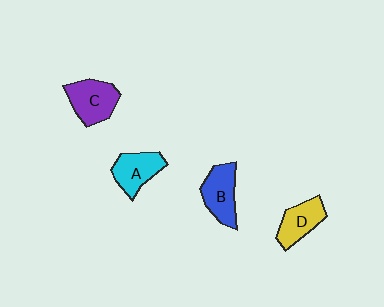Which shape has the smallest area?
Shape D (yellow).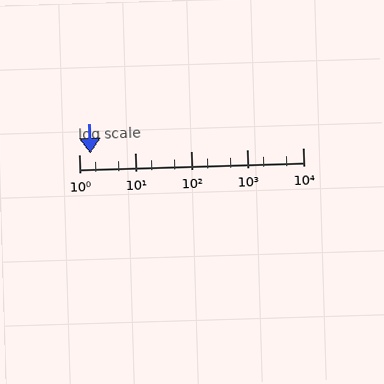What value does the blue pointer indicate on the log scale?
The pointer indicates approximately 1.6.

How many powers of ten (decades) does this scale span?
The scale spans 4 decades, from 1 to 10000.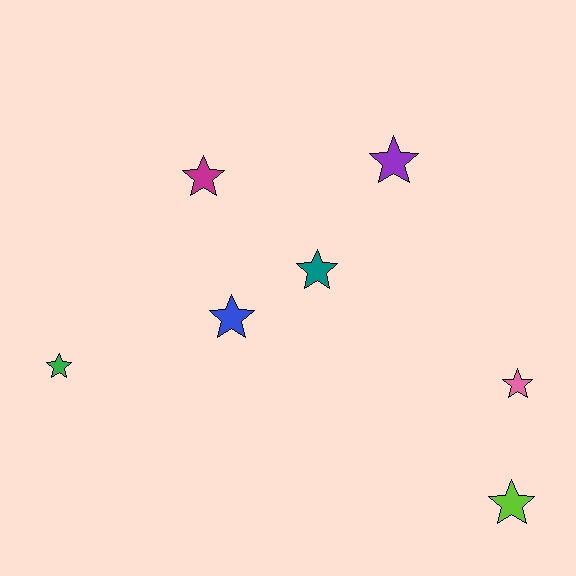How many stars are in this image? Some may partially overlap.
There are 7 stars.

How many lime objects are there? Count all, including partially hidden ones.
There is 1 lime object.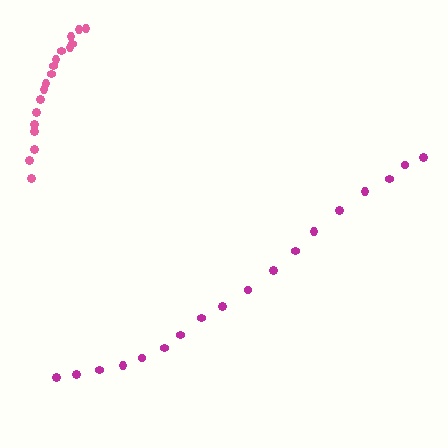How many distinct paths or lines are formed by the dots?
There are 2 distinct paths.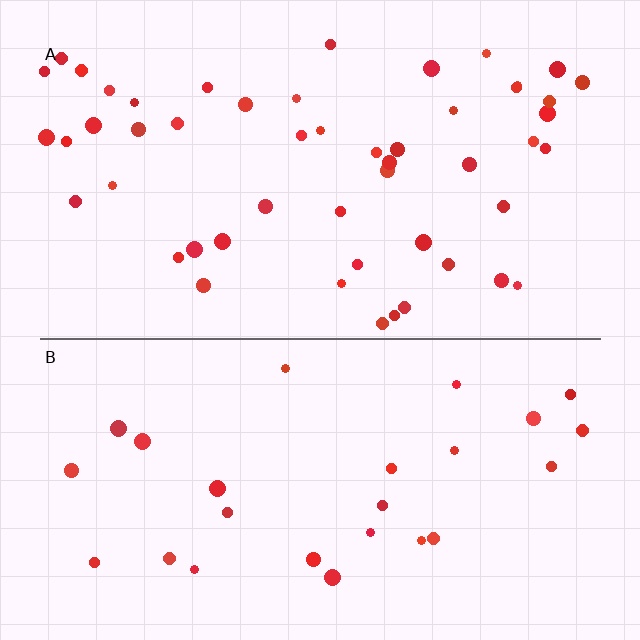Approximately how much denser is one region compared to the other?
Approximately 2.0× — region A over region B.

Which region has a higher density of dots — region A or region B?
A (the top).